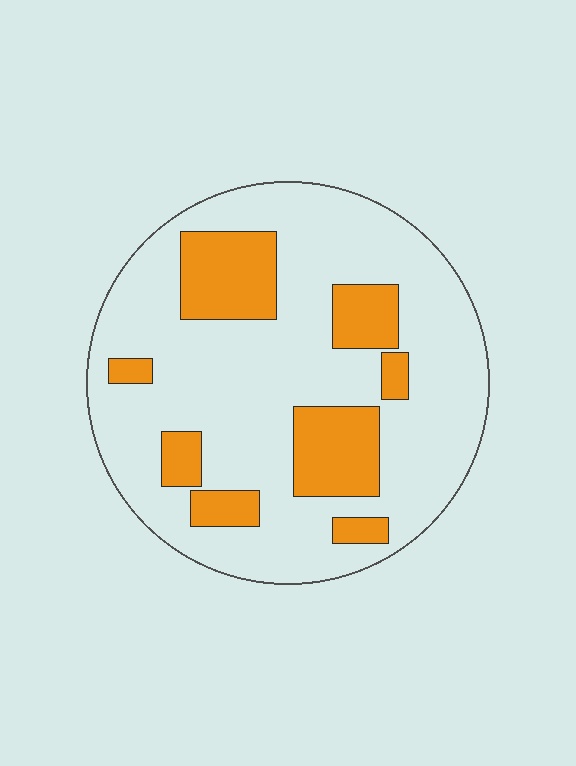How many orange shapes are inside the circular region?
8.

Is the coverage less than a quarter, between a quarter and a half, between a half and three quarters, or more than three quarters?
Less than a quarter.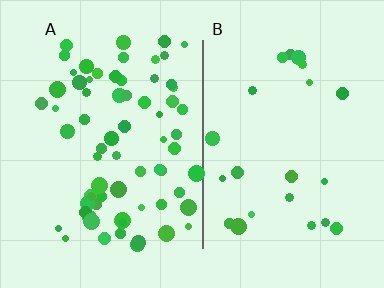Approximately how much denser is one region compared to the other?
Approximately 3.1× — region A over region B.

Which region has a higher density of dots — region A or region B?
A (the left).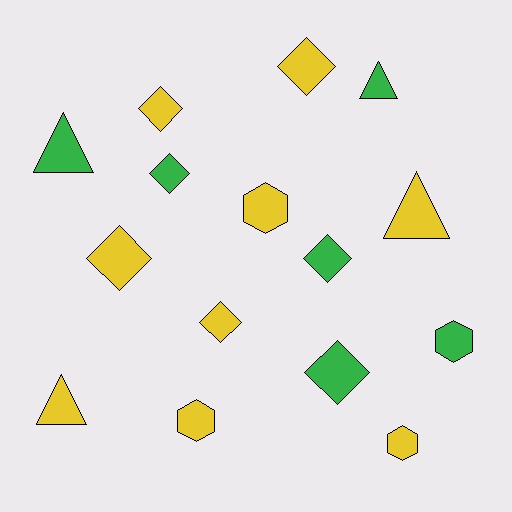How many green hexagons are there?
There is 1 green hexagon.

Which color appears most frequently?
Yellow, with 9 objects.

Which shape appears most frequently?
Diamond, with 7 objects.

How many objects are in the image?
There are 15 objects.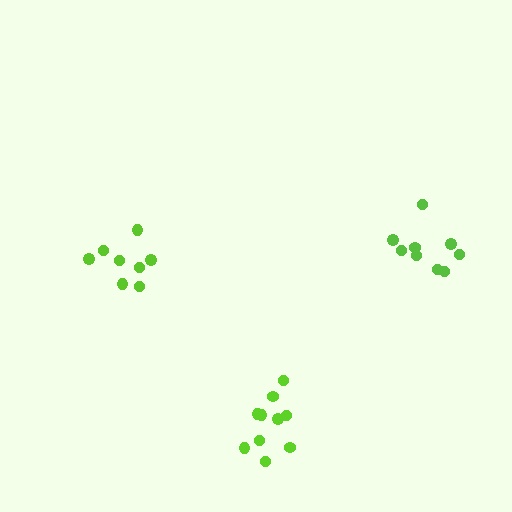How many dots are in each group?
Group 1: 8 dots, Group 2: 9 dots, Group 3: 10 dots (27 total).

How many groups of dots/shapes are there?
There are 3 groups.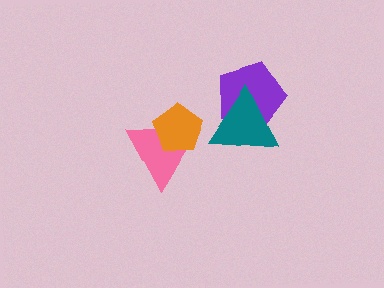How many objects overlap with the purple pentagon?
1 object overlaps with the purple pentagon.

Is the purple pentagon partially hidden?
Yes, it is partially covered by another shape.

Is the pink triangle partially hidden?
Yes, it is partially covered by another shape.